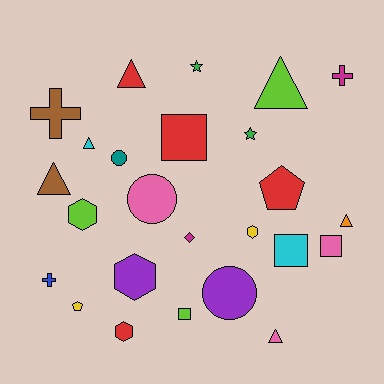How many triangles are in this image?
There are 6 triangles.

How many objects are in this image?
There are 25 objects.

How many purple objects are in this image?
There are 2 purple objects.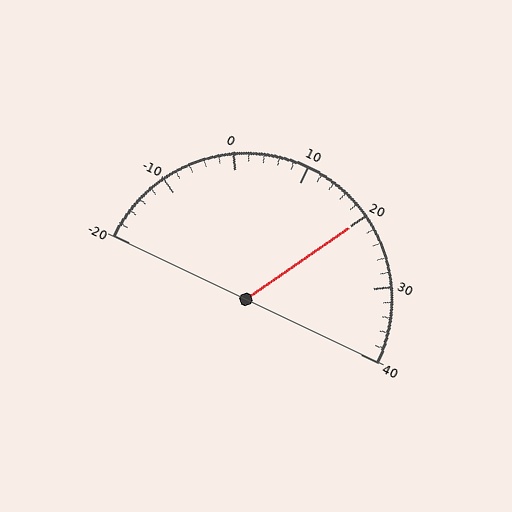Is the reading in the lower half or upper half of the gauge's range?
The reading is in the upper half of the range (-20 to 40).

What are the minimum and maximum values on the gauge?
The gauge ranges from -20 to 40.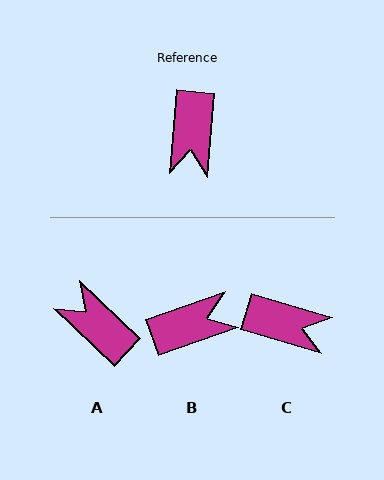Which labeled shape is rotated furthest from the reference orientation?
A, about 128 degrees away.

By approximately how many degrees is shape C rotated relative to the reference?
Approximately 79 degrees counter-clockwise.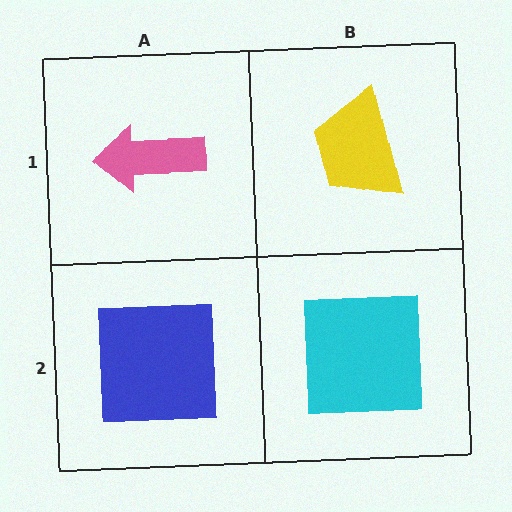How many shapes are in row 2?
2 shapes.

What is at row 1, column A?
A pink arrow.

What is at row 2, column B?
A cyan square.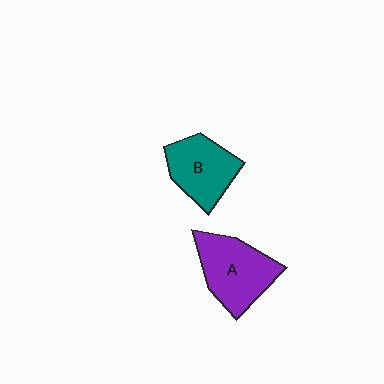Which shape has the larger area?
Shape A (purple).